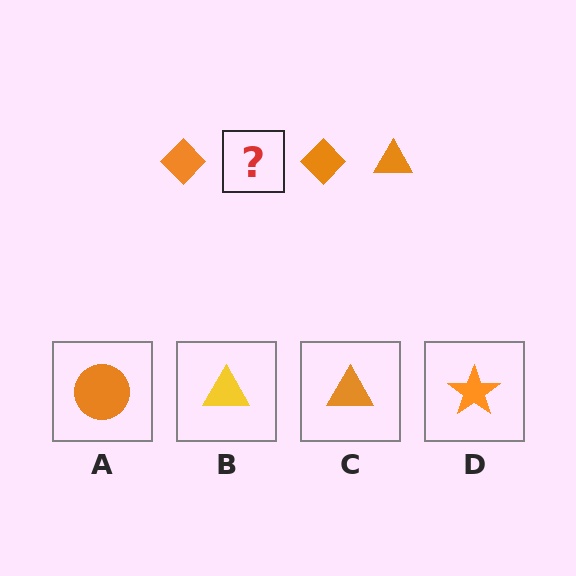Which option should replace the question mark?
Option C.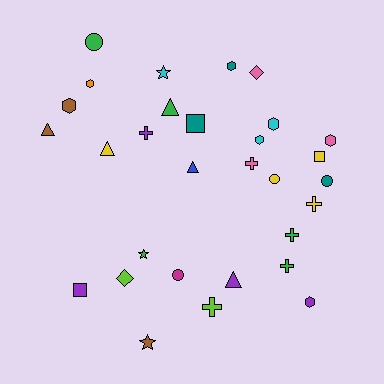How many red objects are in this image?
There are no red objects.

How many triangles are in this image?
There are 5 triangles.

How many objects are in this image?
There are 30 objects.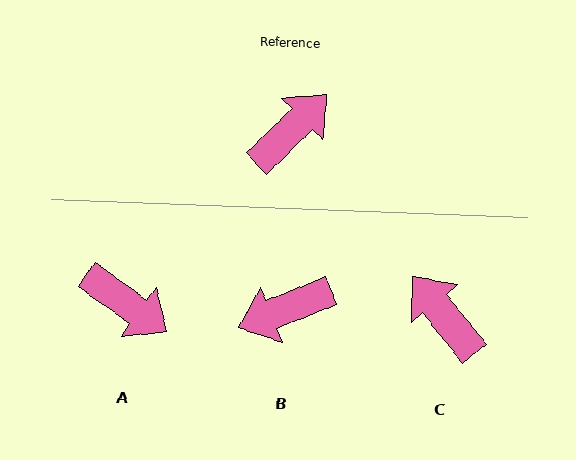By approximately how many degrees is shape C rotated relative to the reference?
Approximately 84 degrees counter-clockwise.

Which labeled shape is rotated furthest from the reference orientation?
B, about 157 degrees away.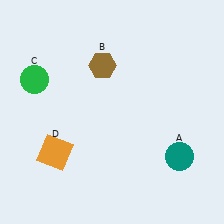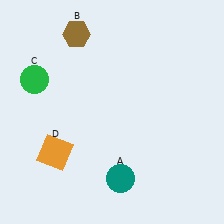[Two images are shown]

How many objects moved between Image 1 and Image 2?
2 objects moved between the two images.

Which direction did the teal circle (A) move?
The teal circle (A) moved left.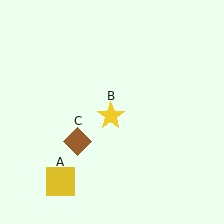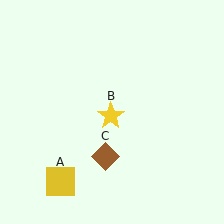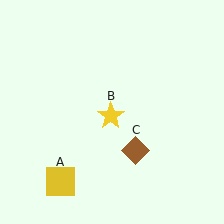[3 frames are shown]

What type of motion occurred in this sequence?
The brown diamond (object C) rotated counterclockwise around the center of the scene.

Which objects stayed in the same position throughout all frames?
Yellow square (object A) and yellow star (object B) remained stationary.